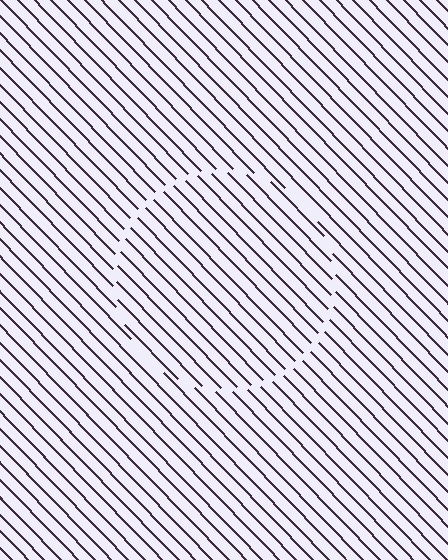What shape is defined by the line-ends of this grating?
An illusory circle. The interior of the shape contains the same grating, shifted by half a period — the contour is defined by the phase discontinuity where line-ends from the inner and outer gratings abut.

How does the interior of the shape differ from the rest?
The interior of the shape contains the same grating, shifted by half a period — the contour is defined by the phase discontinuity where line-ends from the inner and outer gratings abut.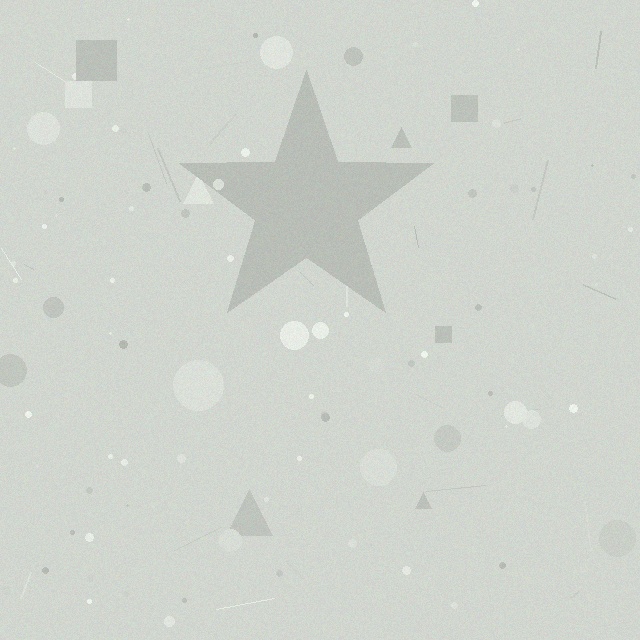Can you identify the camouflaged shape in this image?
The camouflaged shape is a star.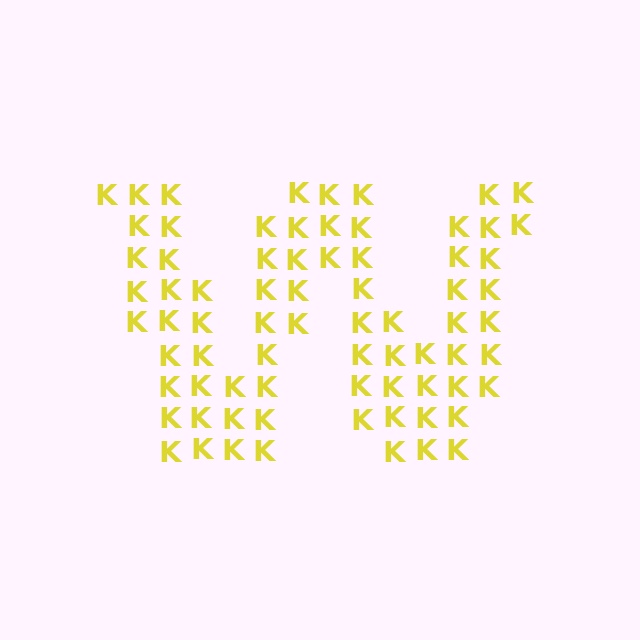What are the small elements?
The small elements are letter K's.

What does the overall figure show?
The overall figure shows the letter W.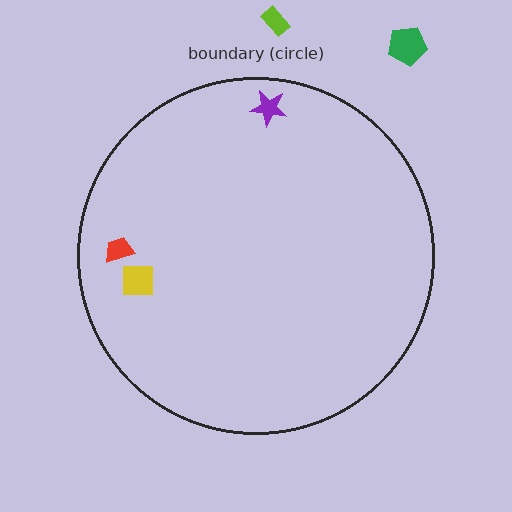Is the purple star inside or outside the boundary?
Inside.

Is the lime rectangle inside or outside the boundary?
Outside.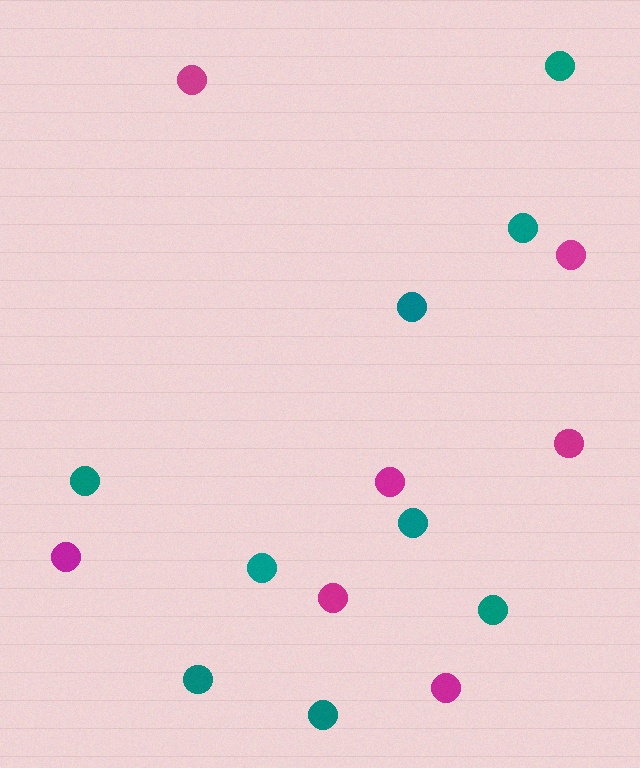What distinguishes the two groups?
There are 2 groups: one group of teal circles (9) and one group of magenta circles (7).